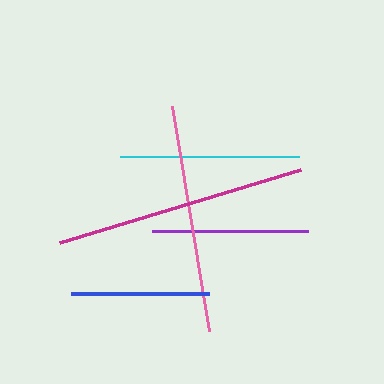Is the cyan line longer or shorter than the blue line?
The cyan line is longer than the blue line.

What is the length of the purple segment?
The purple segment is approximately 157 pixels long.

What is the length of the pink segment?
The pink segment is approximately 229 pixels long.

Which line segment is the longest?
The magenta line is the longest at approximately 252 pixels.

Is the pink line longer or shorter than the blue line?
The pink line is longer than the blue line.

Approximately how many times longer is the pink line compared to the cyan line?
The pink line is approximately 1.3 times the length of the cyan line.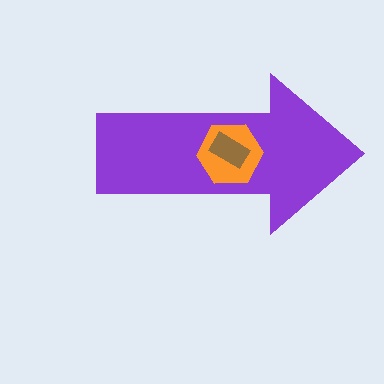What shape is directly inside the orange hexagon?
The brown rectangle.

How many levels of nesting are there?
3.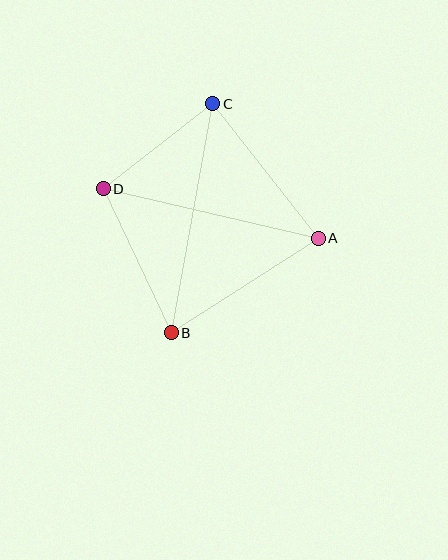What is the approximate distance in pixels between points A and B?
The distance between A and B is approximately 175 pixels.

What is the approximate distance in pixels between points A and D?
The distance between A and D is approximately 221 pixels.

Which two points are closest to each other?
Points C and D are closest to each other.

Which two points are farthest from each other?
Points B and C are farthest from each other.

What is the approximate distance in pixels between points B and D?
The distance between B and D is approximately 159 pixels.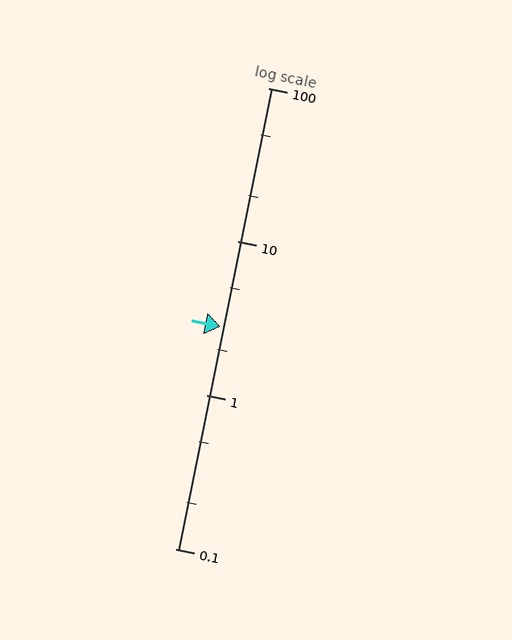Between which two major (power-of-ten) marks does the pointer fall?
The pointer is between 1 and 10.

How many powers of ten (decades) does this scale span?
The scale spans 3 decades, from 0.1 to 100.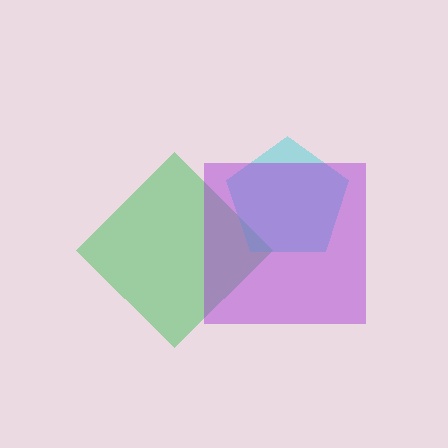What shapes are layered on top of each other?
The layered shapes are: a green diamond, a cyan pentagon, a purple square.